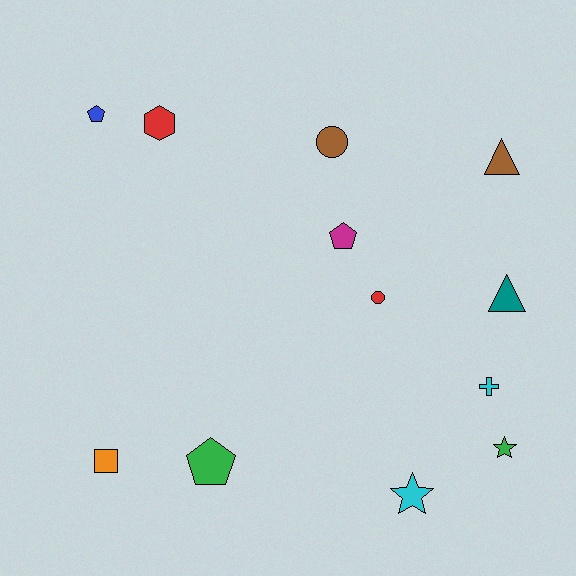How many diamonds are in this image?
There are no diamonds.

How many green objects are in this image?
There are 2 green objects.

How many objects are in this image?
There are 12 objects.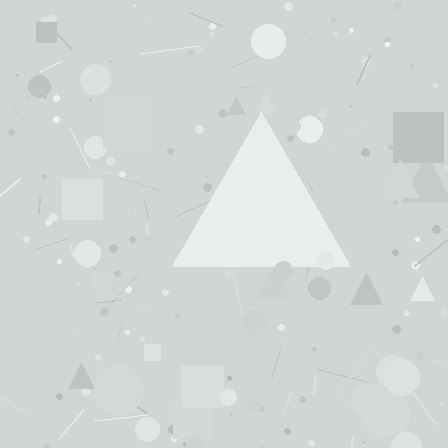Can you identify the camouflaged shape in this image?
The camouflaged shape is a triangle.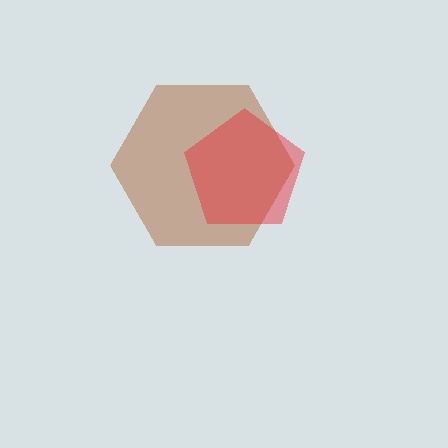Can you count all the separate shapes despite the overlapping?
Yes, there are 2 separate shapes.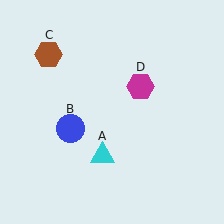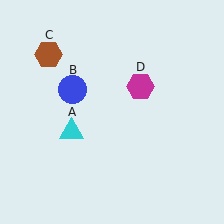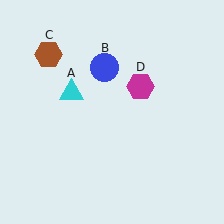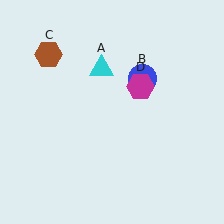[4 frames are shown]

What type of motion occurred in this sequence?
The cyan triangle (object A), blue circle (object B) rotated clockwise around the center of the scene.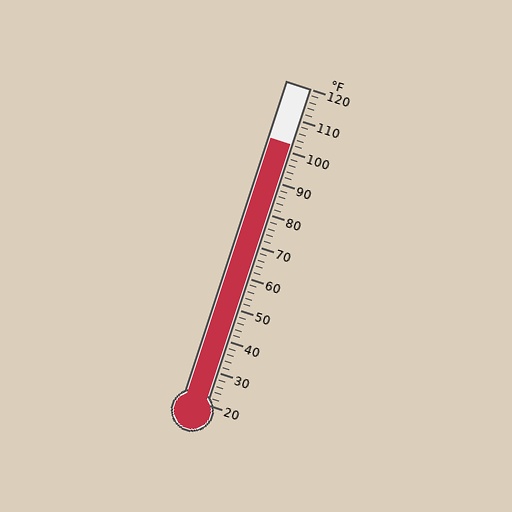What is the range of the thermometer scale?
The thermometer scale ranges from 20°F to 120°F.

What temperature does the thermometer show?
The thermometer shows approximately 102°F.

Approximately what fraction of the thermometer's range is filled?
The thermometer is filled to approximately 80% of its range.